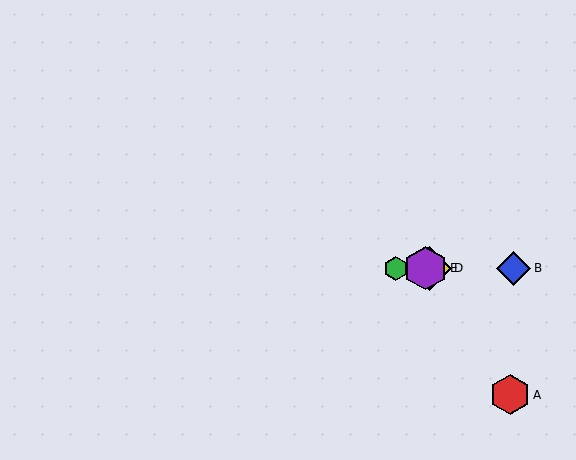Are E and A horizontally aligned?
No, E is at y≈268 and A is at y≈395.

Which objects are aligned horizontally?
Objects B, C, D, E are aligned horizontally.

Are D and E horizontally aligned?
Yes, both are at y≈268.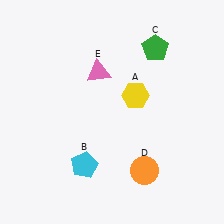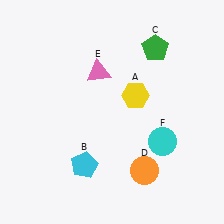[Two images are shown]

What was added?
A cyan circle (F) was added in Image 2.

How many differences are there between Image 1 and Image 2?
There is 1 difference between the two images.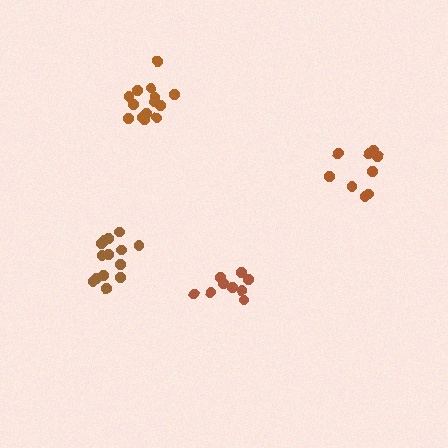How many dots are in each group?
Group 1: 9 dots, Group 2: 14 dots, Group 3: 9 dots, Group 4: 14 dots (46 total).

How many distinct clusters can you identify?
There are 4 distinct clusters.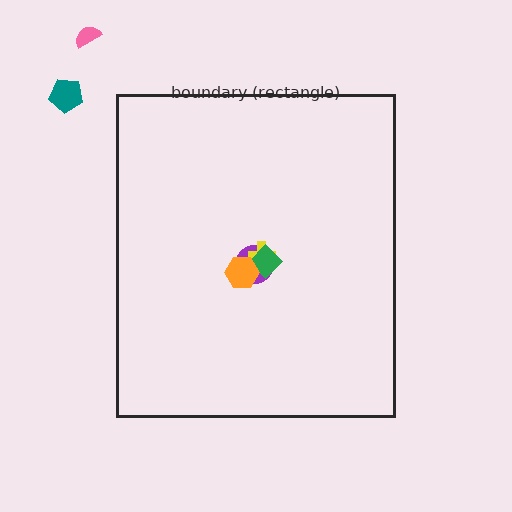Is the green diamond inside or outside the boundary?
Inside.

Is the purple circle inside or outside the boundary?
Inside.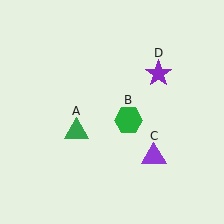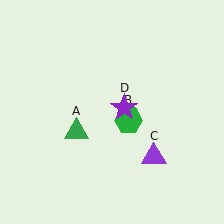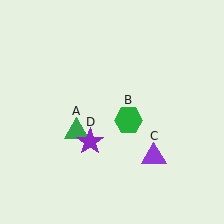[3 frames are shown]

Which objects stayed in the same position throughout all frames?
Green triangle (object A) and green hexagon (object B) and purple triangle (object C) remained stationary.